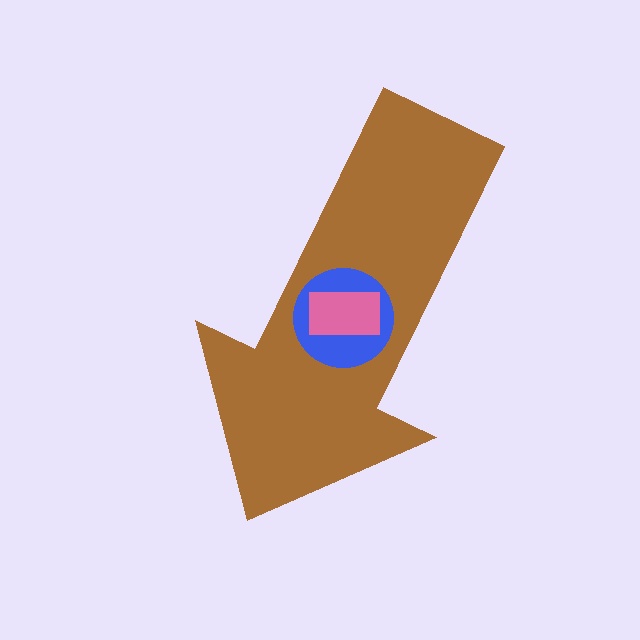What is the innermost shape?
The pink rectangle.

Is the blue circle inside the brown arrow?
Yes.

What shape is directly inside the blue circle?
The pink rectangle.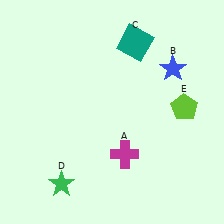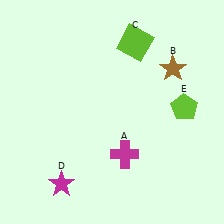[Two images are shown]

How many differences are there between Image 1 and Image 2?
There are 3 differences between the two images.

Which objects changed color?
B changed from blue to brown. C changed from teal to lime. D changed from green to magenta.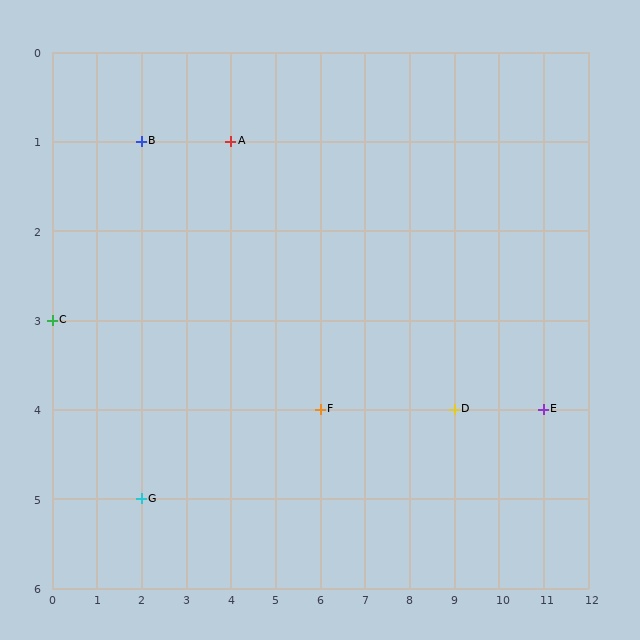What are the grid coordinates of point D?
Point D is at grid coordinates (9, 4).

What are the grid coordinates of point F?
Point F is at grid coordinates (6, 4).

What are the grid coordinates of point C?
Point C is at grid coordinates (0, 3).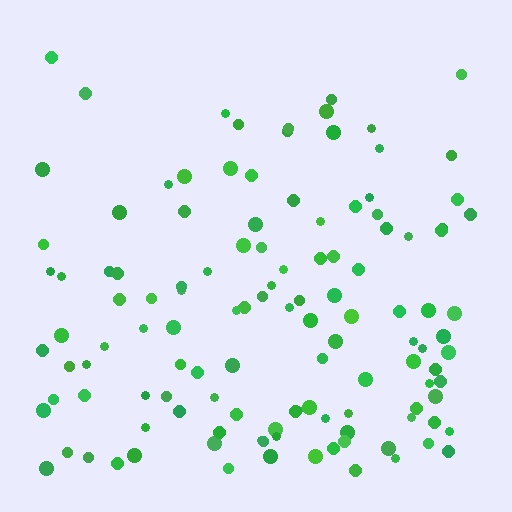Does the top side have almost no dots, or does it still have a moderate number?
Still a moderate number, just noticeably fewer than the bottom.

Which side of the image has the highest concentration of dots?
The bottom.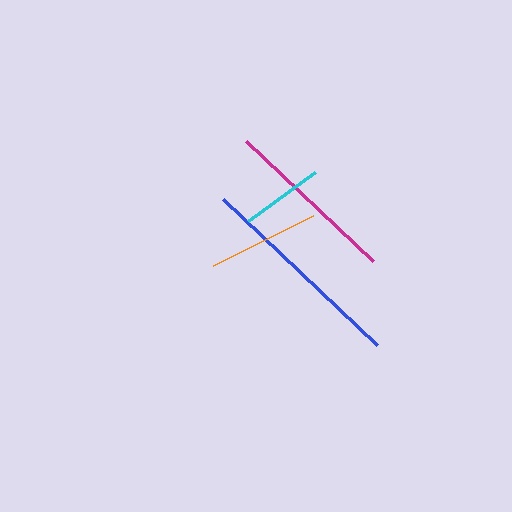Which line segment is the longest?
The blue line is the longest at approximately 213 pixels.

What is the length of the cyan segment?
The cyan segment is approximately 83 pixels long.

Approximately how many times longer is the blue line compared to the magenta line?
The blue line is approximately 1.2 times the length of the magenta line.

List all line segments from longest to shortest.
From longest to shortest: blue, magenta, orange, cyan.